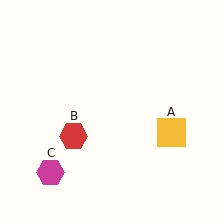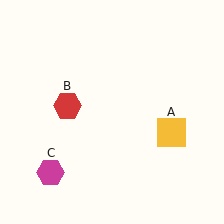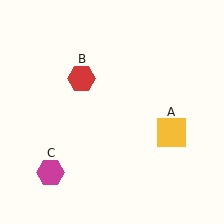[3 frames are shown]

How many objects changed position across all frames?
1 object changed position: red hexagon (object B).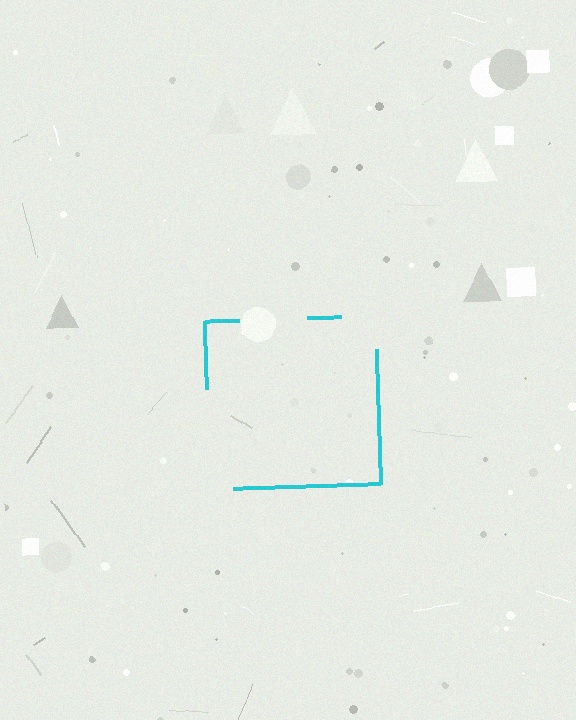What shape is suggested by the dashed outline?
The dashed outline suggests a square.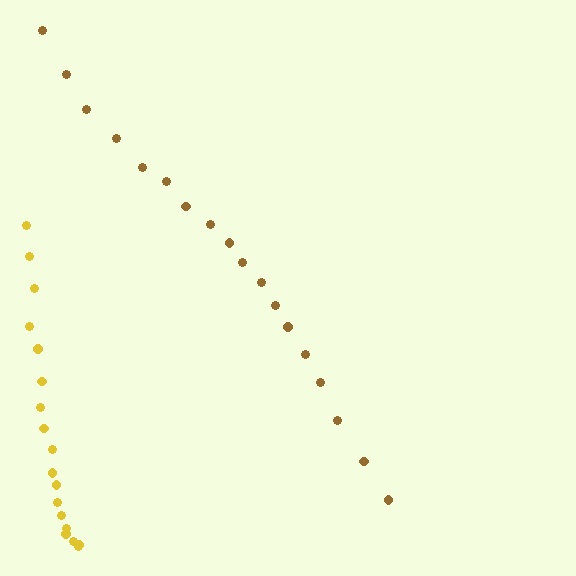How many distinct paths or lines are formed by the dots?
There are 2 distinct paths.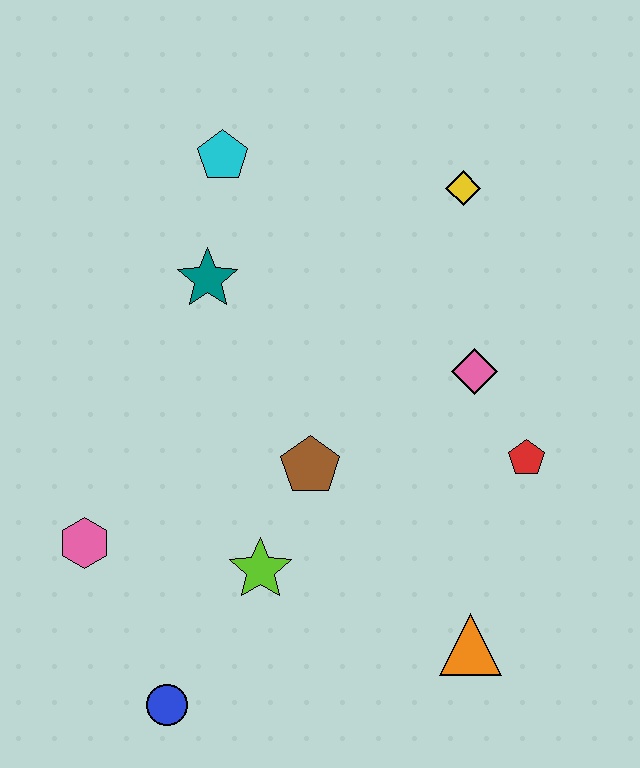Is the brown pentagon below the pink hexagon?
No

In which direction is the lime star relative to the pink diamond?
The lime star is to the left of the pink diamond.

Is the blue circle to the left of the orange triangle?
Yes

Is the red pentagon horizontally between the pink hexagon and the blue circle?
No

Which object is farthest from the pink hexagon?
The yellow diamond is farthest from the pink hexagon.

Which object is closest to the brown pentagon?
The lime star is closest to the brown pentagon.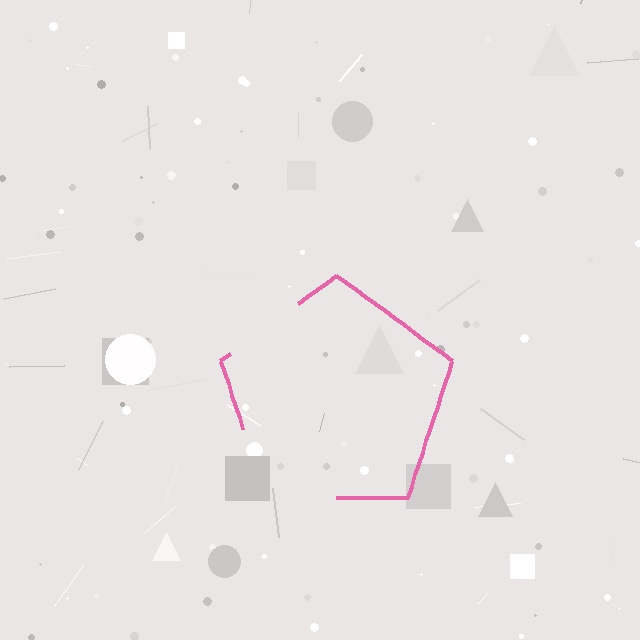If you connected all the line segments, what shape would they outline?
They would outline a pentagon.